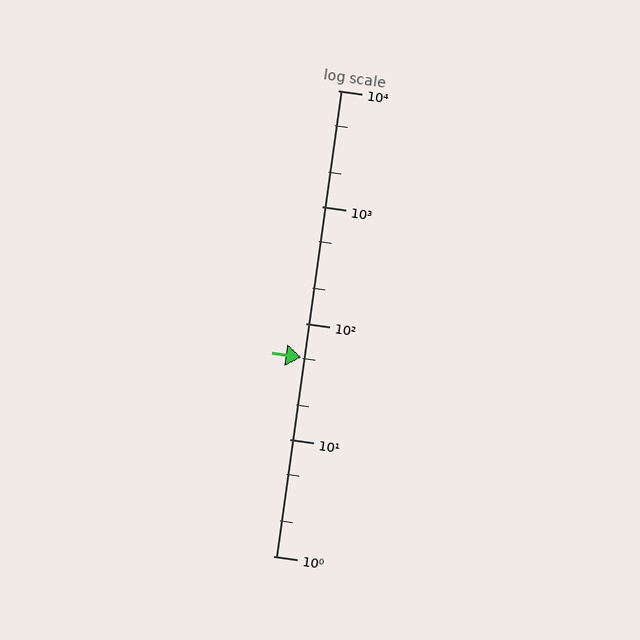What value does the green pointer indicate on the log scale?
The pointer indicates approximately 51.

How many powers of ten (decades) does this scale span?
The scale spans 4 decades, from 1 to 10000.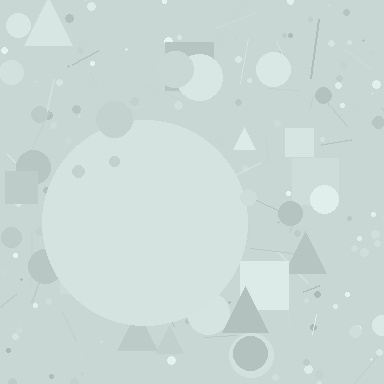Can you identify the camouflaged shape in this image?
The camouflaged shape is a circle.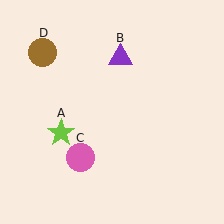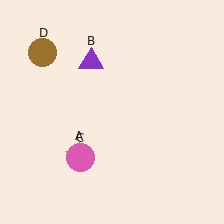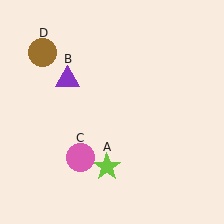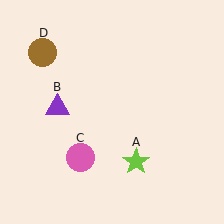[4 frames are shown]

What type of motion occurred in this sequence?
The lime star (object A), purple triangle (object B) rotated counterclockwise around the center of the scene.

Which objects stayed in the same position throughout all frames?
Pink circle (object C) and brown circle (object D) remained stationary.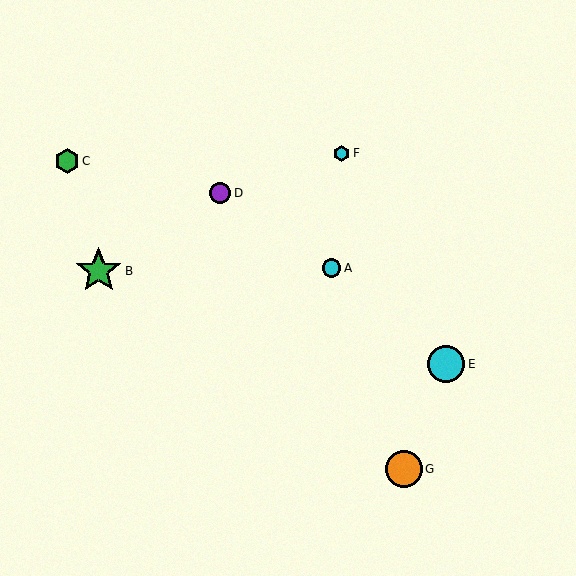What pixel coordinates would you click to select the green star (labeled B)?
Click at (99, 271) to select the green star B.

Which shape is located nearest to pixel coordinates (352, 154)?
The cyan hexagon (labeled F) at (342, 153) is nearest to that location.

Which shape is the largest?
The green star (labeled B) is the largest.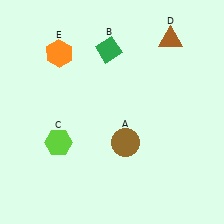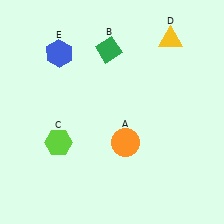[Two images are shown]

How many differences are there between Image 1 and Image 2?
There are 3 differences between the two images.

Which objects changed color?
A changed from brown to orange. D changed from brown to yellow. E changed from orange to blue.